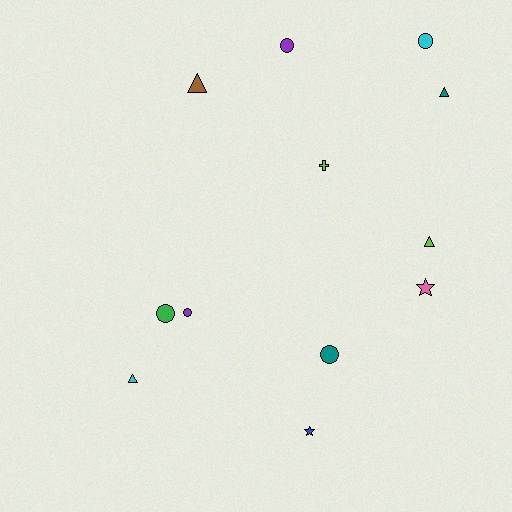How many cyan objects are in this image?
There are 2 cyan objects.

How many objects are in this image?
There are 12 objects.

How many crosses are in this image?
There is 1 cross.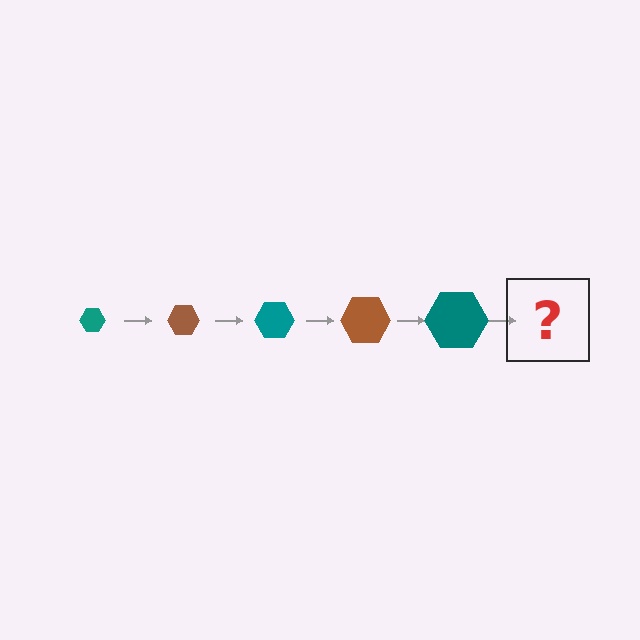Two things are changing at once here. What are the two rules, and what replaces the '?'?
The two rules are that the hexagon grows larger each step and the color cycles through teal and brown. The '?' should be a brown hexagon, larger than the previous one.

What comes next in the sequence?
The next element should be a brown hexagon, larger than the previous one.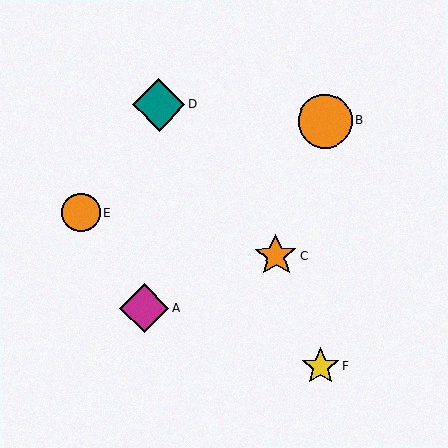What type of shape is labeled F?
Shape F is a yellow star.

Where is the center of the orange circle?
The center of the orange circle is at (325, 121).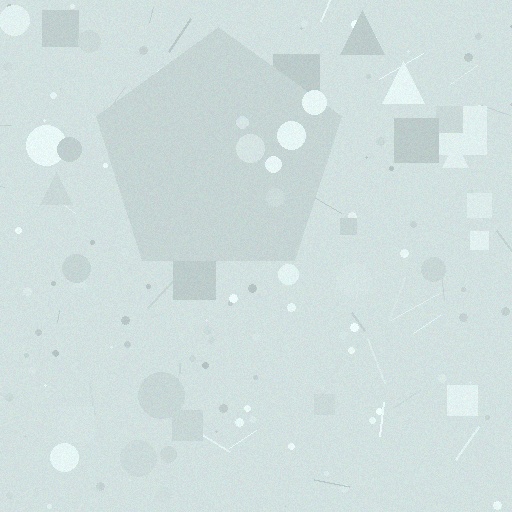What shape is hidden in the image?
A pentagon is hidden in the image.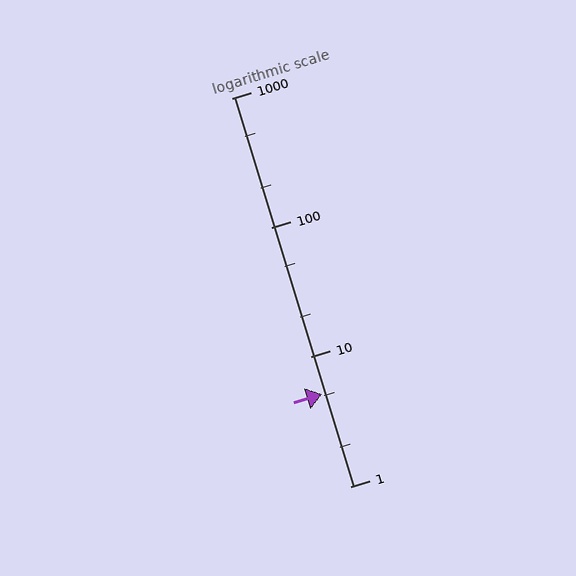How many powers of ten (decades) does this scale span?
The scale spans 3 decades, from 1 to 1000.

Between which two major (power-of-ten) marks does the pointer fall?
The pointer is between 1 and 10.